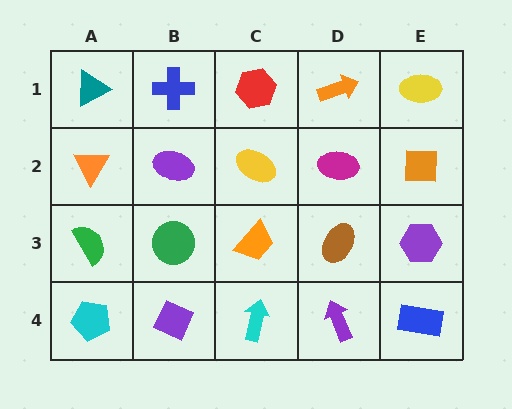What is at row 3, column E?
A purple hexagon.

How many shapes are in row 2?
5 shapes.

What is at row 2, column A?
An orange triangle.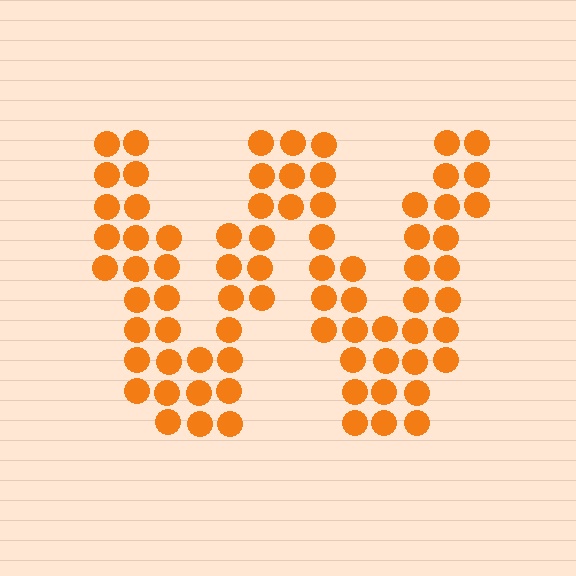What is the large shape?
The large shape is the letter W.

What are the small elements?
The small elements are circles.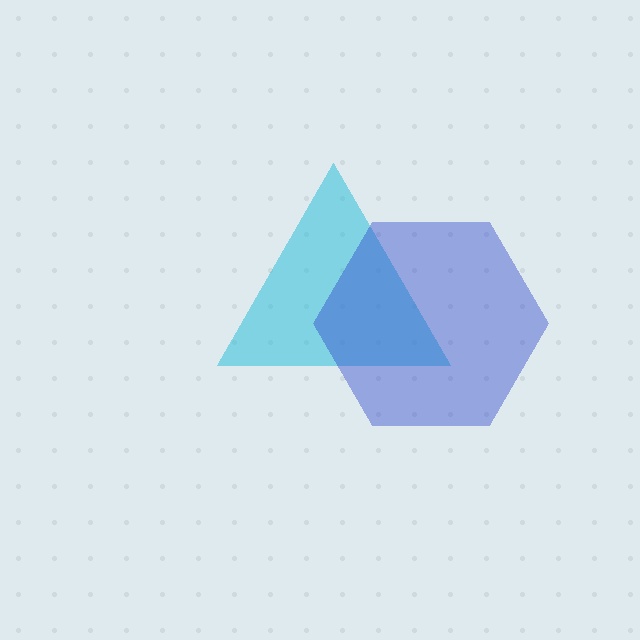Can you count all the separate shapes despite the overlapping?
Yes, there are 2 separate shapes.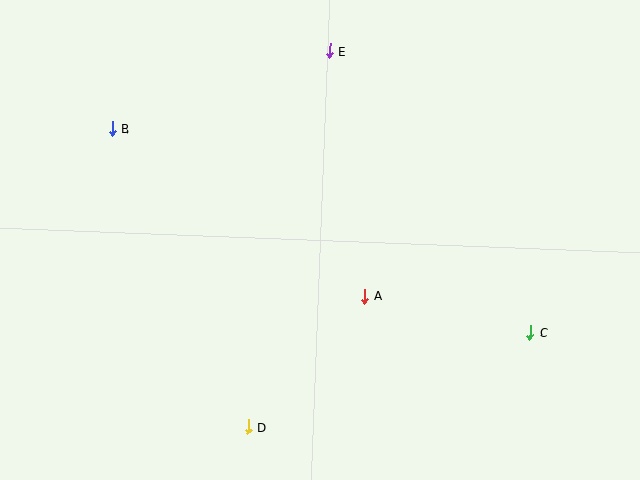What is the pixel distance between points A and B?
The distance between A and B is 303 pixels.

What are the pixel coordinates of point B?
Point B is at (113, 129).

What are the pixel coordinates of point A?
Point A is at (365, 296).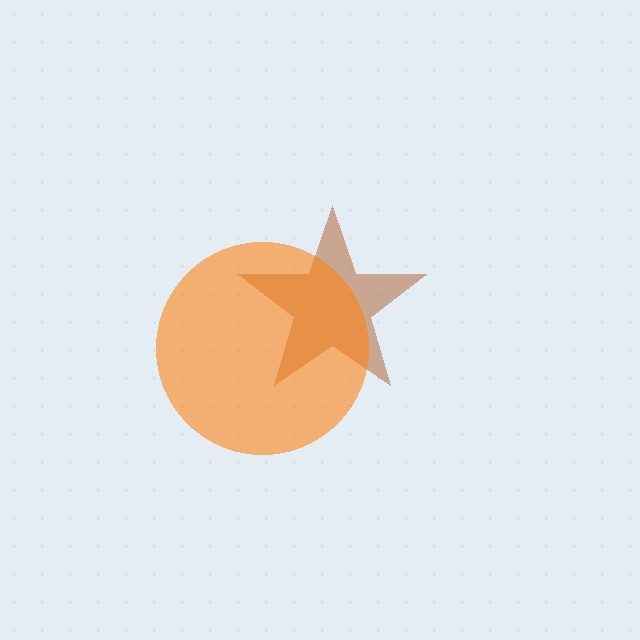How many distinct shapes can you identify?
There are 2 distinct shapes: a brown star, an orange circle.